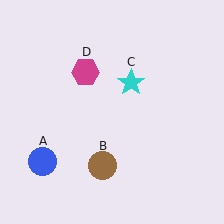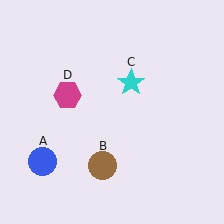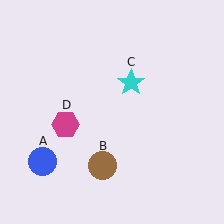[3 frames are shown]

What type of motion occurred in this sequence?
The magenta hexagon (object D) rotated counterclockwise around the center of the scene.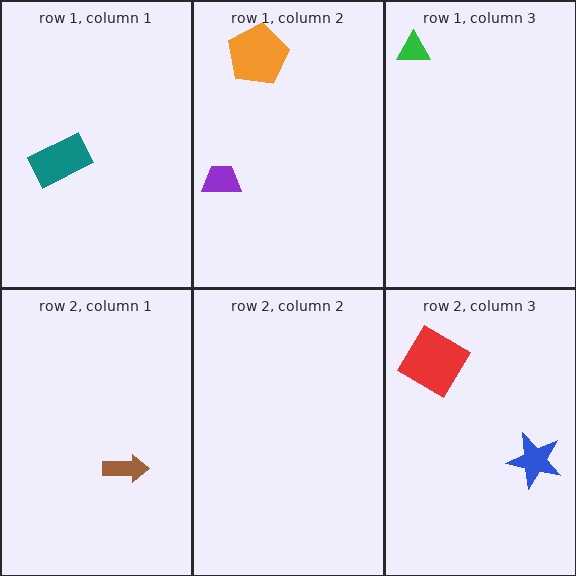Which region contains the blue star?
The row 2, column 3 region.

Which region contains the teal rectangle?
The row 1, column 1 region.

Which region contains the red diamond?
The row 2, column 3 region.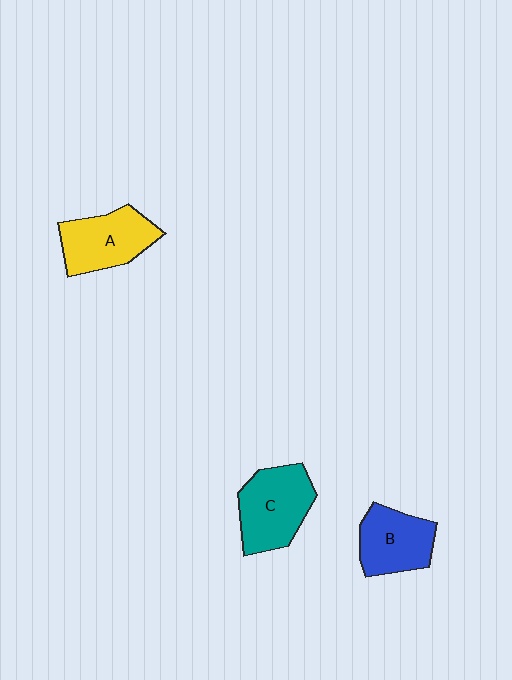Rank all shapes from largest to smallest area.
From largest to smallest: C (teal), A (yellow), B (blue).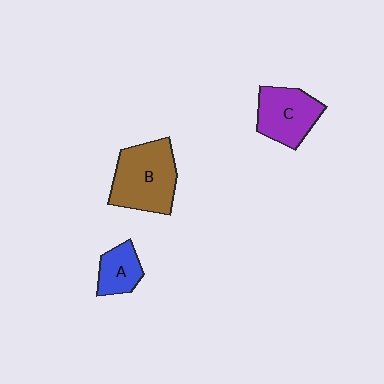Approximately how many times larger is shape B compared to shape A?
Approximately 2.1 times.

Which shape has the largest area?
Shape B (brown).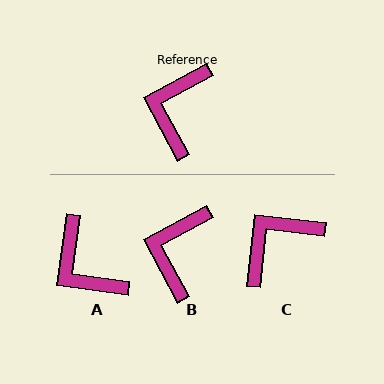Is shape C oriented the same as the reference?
No, it is off by about 35 degrees.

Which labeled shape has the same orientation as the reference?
B.